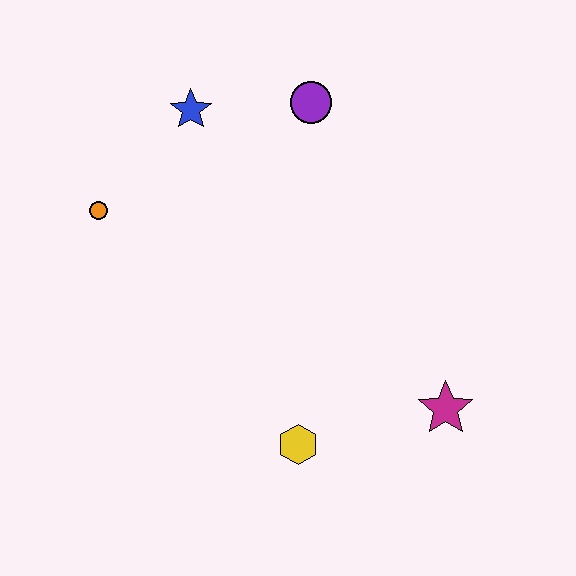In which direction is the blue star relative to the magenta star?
The blue star is above the magenta star.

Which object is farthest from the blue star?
The magenta star is farthest from the blue star.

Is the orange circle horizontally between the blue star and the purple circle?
No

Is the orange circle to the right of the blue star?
No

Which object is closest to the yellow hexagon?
The magenta star is closest to the yellow hexagon.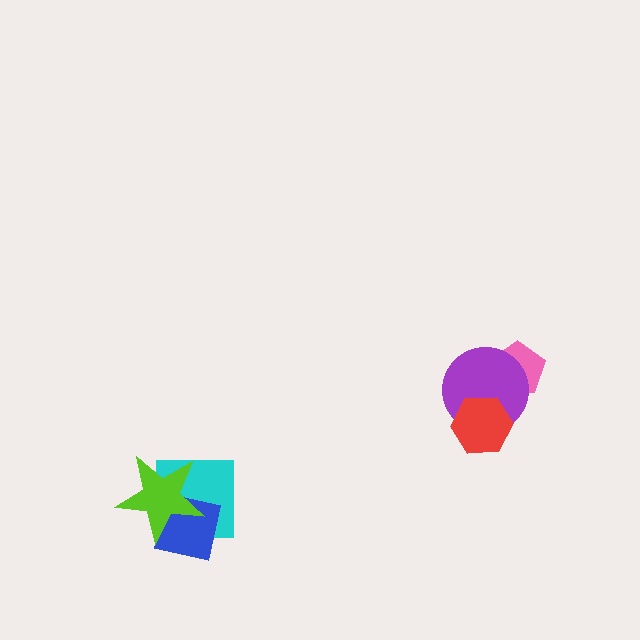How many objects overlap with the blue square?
2 objects overlap with the blue square.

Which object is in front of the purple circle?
The red hexagon is in front of the purple circle.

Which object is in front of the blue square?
The lime star is in front of the blue square.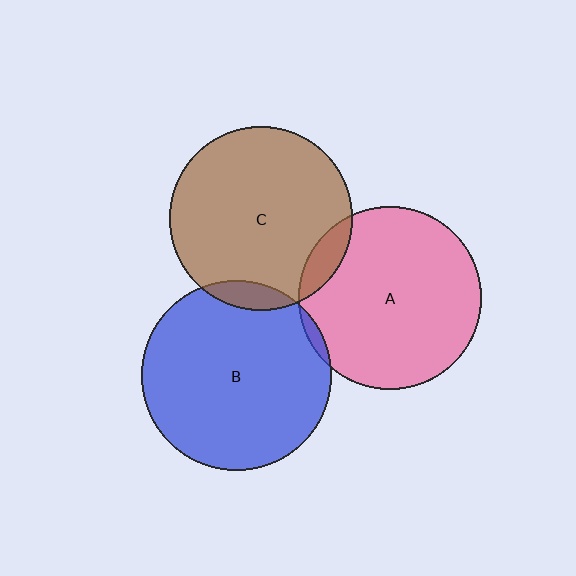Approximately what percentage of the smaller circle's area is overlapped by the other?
Approximately 10%.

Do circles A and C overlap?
Yes.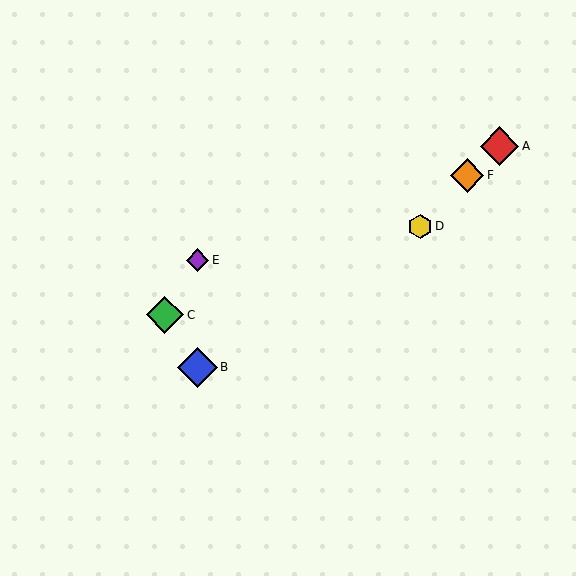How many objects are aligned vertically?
2 objects (B, E) are aligned vertically.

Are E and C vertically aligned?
No, E is at x≈198 and C is at x≈165.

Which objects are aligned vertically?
Objects B, E are aligned vertically.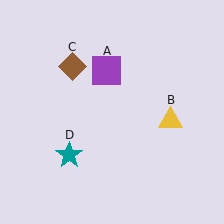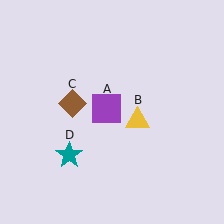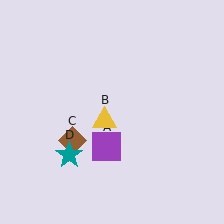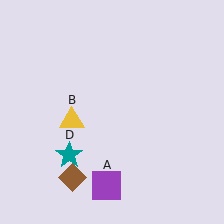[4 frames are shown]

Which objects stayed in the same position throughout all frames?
Teal star (object D) remained stationary.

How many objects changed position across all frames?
3 objects changed position: purple square (object A), yellow triangle (object B), brown diamond (object C).